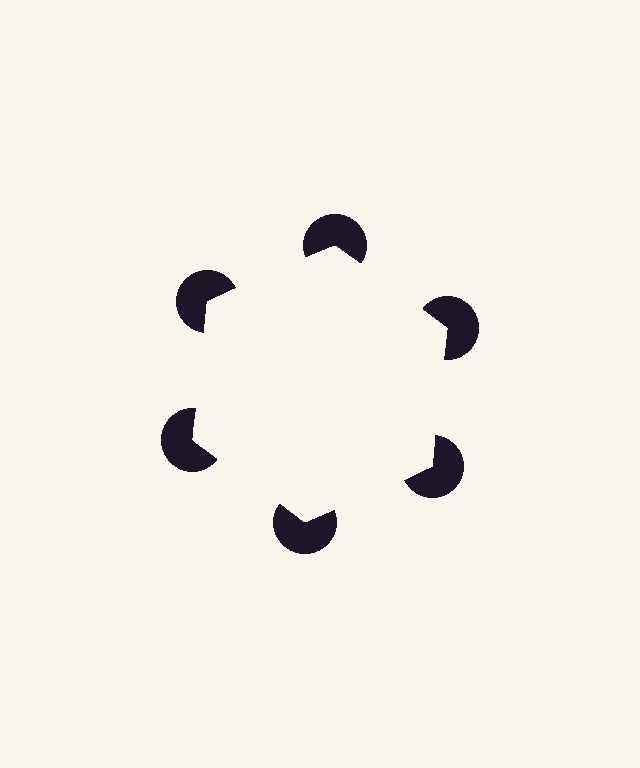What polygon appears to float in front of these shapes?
An illusory hexagon — its edges are inferred from the aligned wedge cuts in the pac-man discs, not physically drawn.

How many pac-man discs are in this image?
There are 6 — one at each vertex of the illusory hexagon.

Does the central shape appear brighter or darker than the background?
It typically appears slightly brighter than the background, even though no actual brightness change is drawn.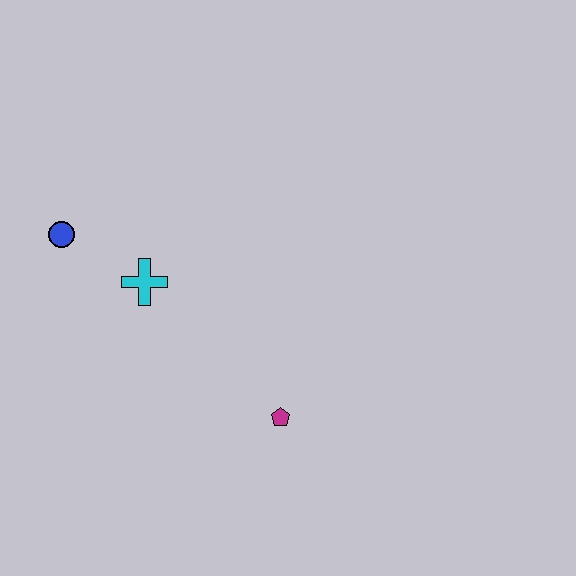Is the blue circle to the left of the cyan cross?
Yes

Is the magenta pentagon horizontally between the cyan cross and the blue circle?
No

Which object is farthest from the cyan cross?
The magenta pentagon is farthest from the cyan cross.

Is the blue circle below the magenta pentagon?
No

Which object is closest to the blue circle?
The cyan cross is closest to the blue circle.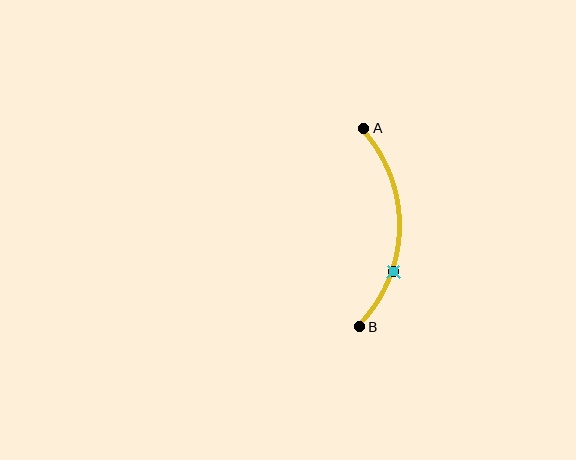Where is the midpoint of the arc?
The arc midpoint is the point on the curve farthest from the straight line joining A and B. It sits to the right of that line.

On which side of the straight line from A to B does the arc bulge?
The arc bulges to the right of the straight line connecting A and B.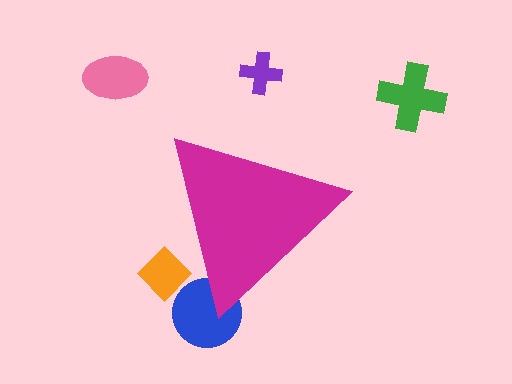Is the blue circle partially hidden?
Yes, the blue circle is partially hidden behind the magenta triangle.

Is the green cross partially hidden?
No, the green cross is fully visible.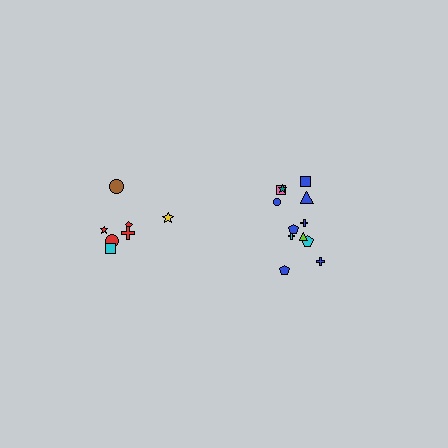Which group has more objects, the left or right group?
The right group.